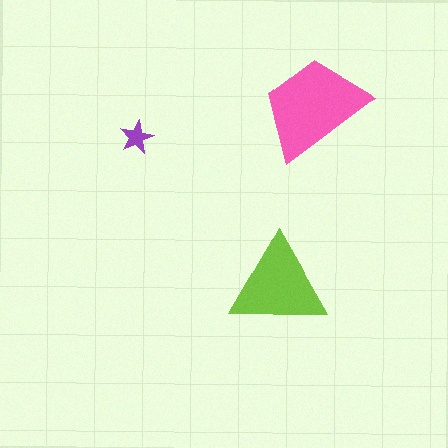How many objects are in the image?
There are 3 objects in the image.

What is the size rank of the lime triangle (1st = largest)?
2nd.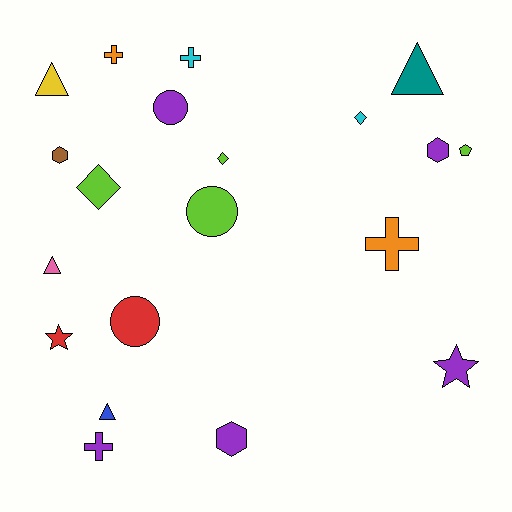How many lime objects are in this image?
There are 4 lime objects.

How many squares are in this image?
There are no squares.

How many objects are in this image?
There are 20 objects.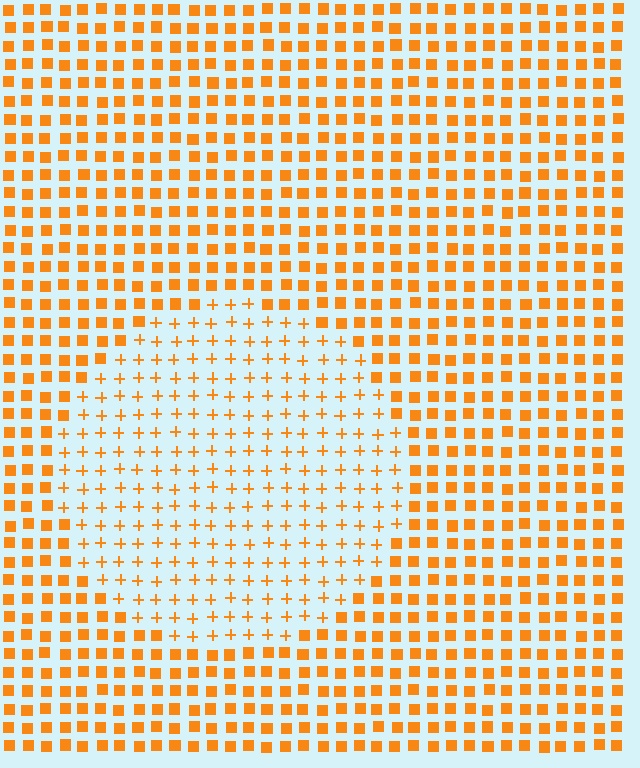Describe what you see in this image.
The image is filled with small orange elements arranged in a uniform grid. A circle-shaped region contains plus signs, while the surrounding area contains squares. The boundary is defined purely by the change in element shape.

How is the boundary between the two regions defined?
The boundary is defined by a change in element shape: plus signs inside vs. squares outside. All elements share the same color and spacing.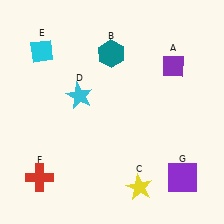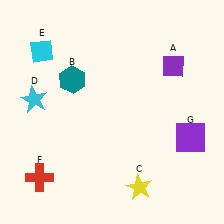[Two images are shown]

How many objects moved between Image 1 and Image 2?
3 objects moved between the two images.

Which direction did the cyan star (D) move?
The cyan star (D) moved left.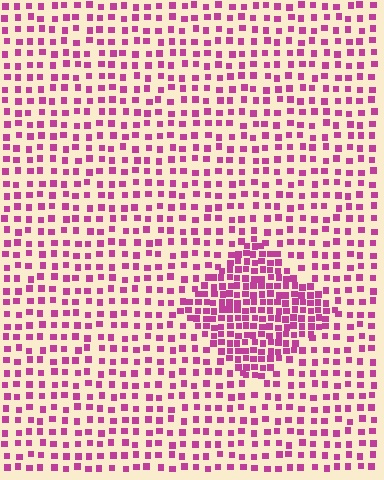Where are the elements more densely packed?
The elements are more densely packed inside the diamond boundary.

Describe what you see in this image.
The image contains small magenta elements arranged at two different densities. A diamond-shaped region is visible where the elements are more densely packed than the surrounding area.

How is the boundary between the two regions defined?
The boundary is defined by a change in element density (approximately 2.2x ratio). All elements are the same color, size, and shape.